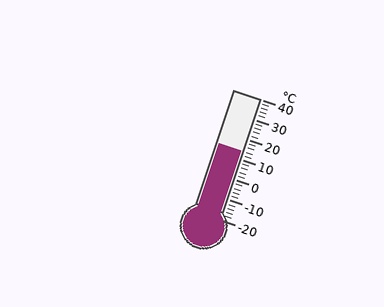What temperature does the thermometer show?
The thermometer shows approximately 14°C.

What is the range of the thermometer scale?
The thermometer scale ranges from -20°C to 40°C.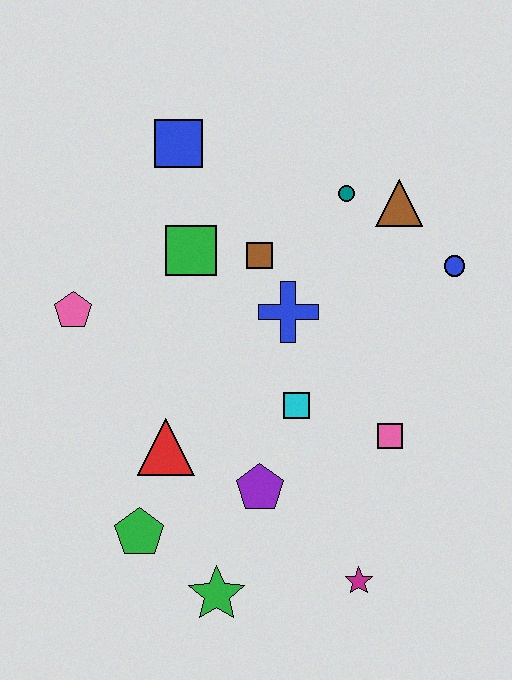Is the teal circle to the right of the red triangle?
Yes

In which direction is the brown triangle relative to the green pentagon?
The brown triangle is above the green pentagon.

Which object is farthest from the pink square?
The blue square is farthest from the pink square.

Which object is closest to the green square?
The brown square is closest to the green square.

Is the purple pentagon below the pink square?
Yes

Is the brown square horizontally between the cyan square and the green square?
Yes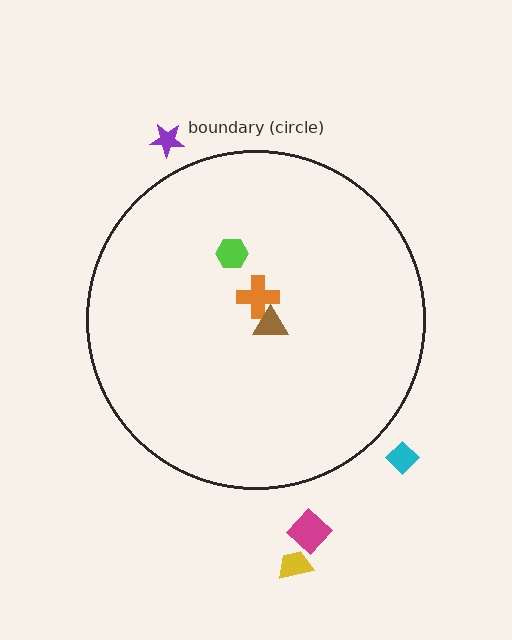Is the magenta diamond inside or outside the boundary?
Outside.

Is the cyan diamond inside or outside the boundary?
Outside.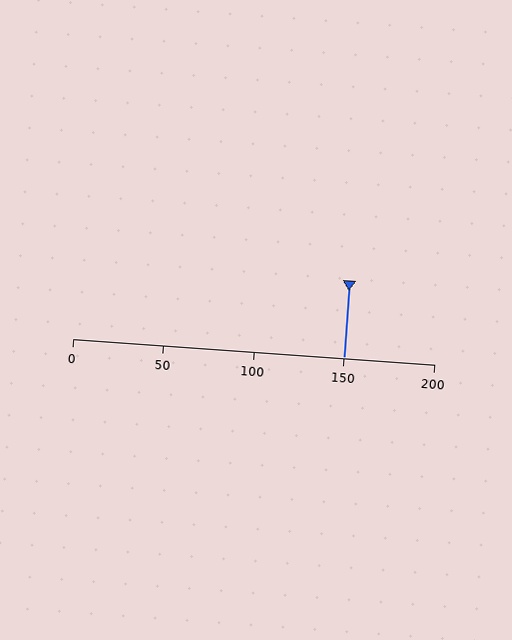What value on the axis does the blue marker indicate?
The marker indicates approximately 150.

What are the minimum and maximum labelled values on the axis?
The axis runs from 0 to 200.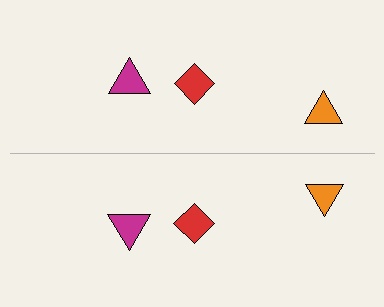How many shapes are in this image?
There are 6 shapes in this image.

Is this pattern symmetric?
Yes, this pattern has bilateral (reflection) symmetry.